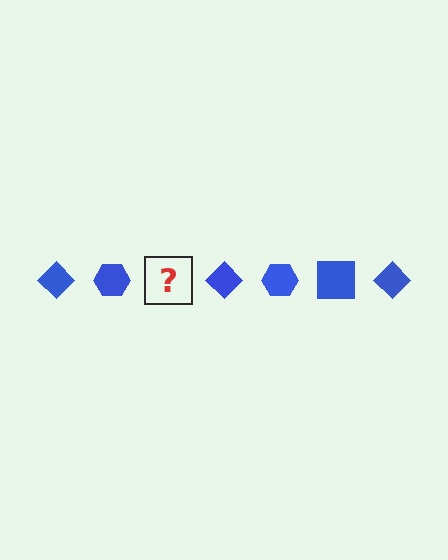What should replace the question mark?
The question mark should be replaced with a blue square.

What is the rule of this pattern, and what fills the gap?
The rule is that the pattern cycles through diamond, hexagon, square shapes in blue. The gap should be filled with a blue square.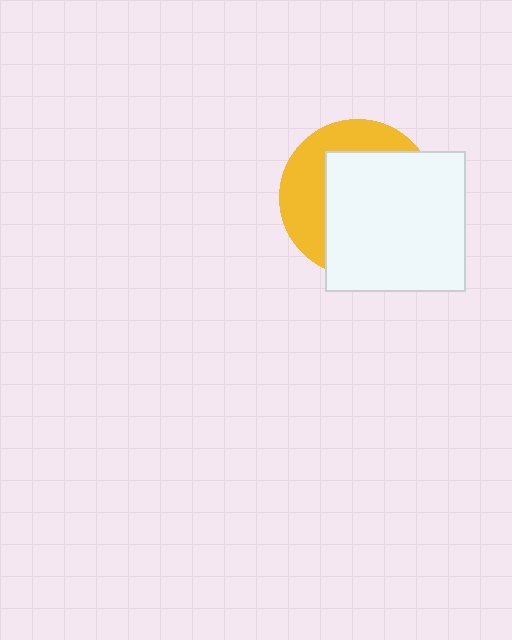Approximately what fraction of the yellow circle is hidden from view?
Roughly 63% of the yellow circle is hidden behind the white square.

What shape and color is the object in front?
The object in front is a white square.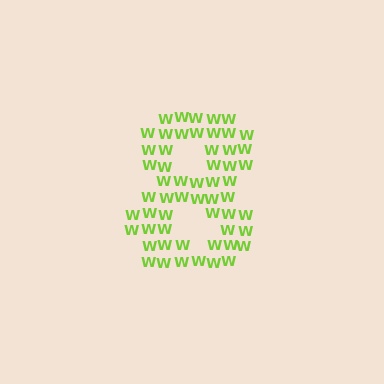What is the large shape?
The large shape is the digit 8.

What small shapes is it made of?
It is made of small letter W's.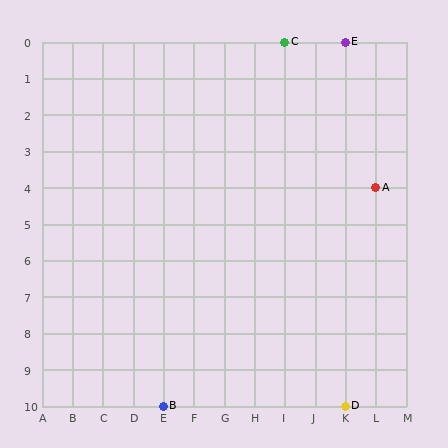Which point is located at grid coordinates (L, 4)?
Point A is at (L, 4).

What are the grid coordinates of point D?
Point D is at grid coordinates (K, 10).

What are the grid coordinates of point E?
Point E is at grid coordinates (K, 0).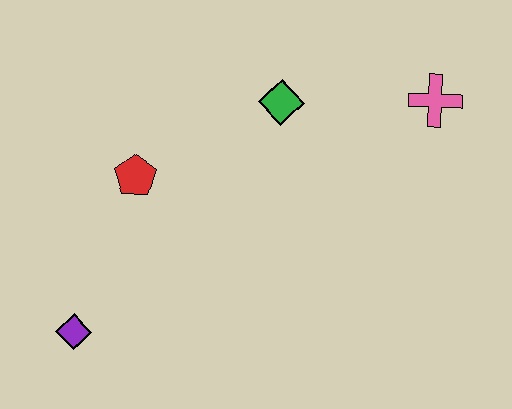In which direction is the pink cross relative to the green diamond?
The pink cross is to the right of the green diamond.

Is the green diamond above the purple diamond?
Yes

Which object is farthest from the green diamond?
The purple diamond is farthest from the green diamond.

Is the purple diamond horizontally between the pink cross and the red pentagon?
No